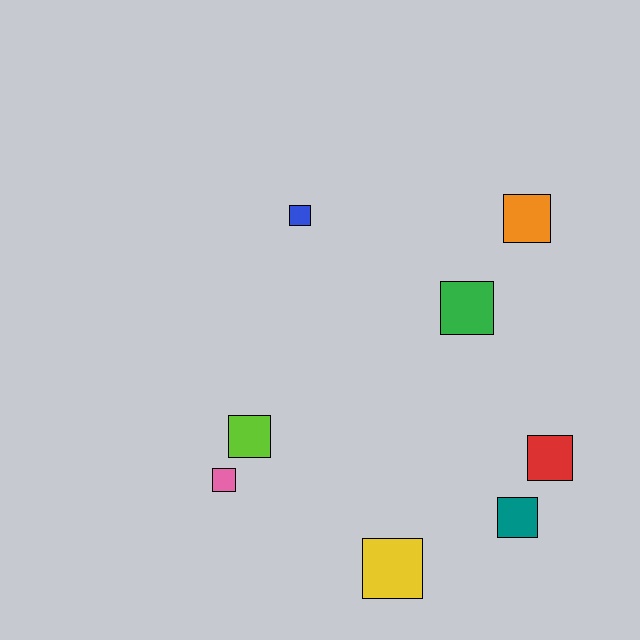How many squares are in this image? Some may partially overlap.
There are 8 squares.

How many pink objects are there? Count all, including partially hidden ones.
There is 1 pink object.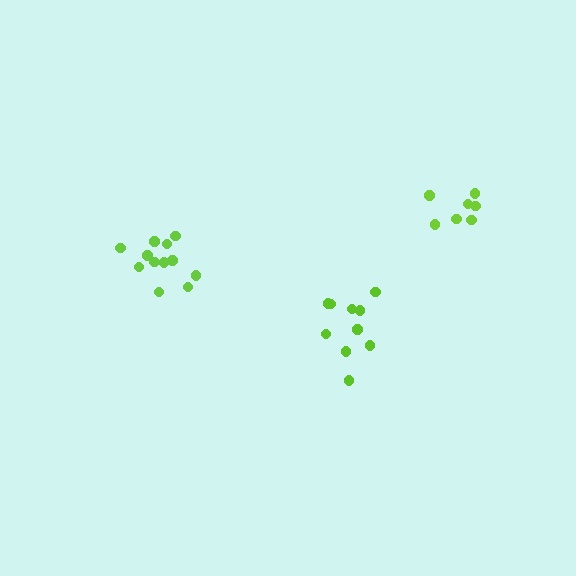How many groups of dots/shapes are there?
There are 3 groups.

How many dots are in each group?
Group 1: 7 dots, Group 2: 12 dots, Group 3: 10 dots (29 total).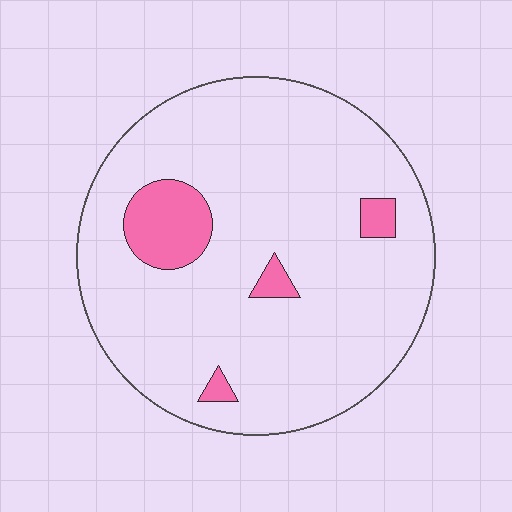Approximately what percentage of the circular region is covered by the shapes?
Approximately 10%.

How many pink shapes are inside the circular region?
4.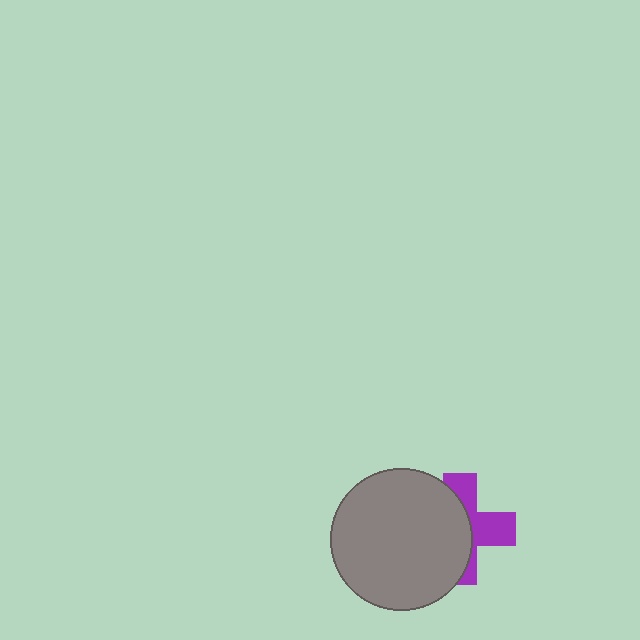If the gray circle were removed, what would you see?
You would see the complete purple cross.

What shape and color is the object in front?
The object in front is a gray circle.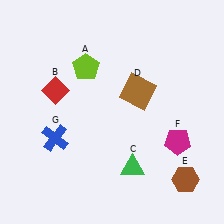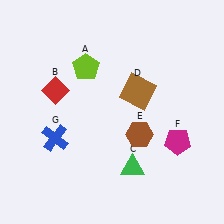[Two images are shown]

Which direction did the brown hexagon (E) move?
The brown hexagon (E) moved left.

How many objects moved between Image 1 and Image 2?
1 object moved between the two images.